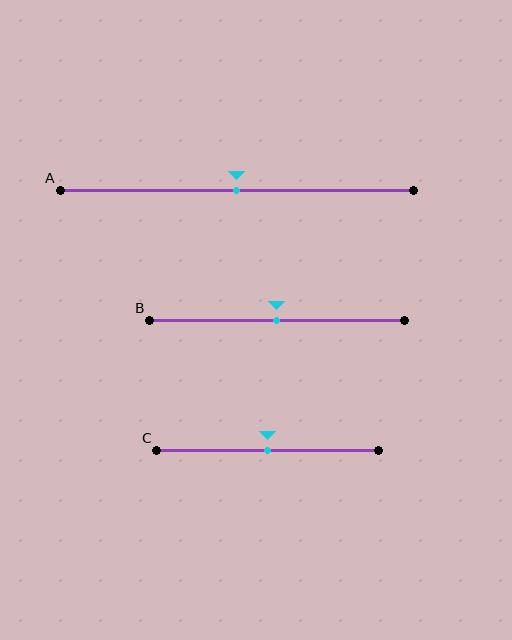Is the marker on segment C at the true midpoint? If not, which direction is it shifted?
Yes, the marker on segment C is at the true midpoint.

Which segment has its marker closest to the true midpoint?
Segment A has its marker closest to the true midpoint.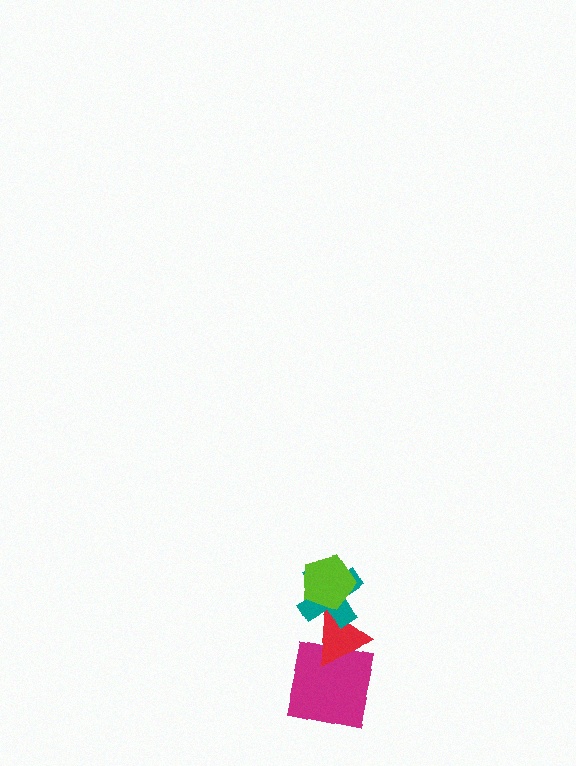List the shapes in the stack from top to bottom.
From top to bottom: the lime pentagon, the teal cross, the red triangle, the magenta square.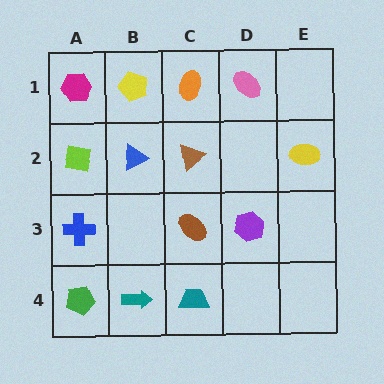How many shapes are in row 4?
3 shapes.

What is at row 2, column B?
A blue triangle.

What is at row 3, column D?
A purple hexagon.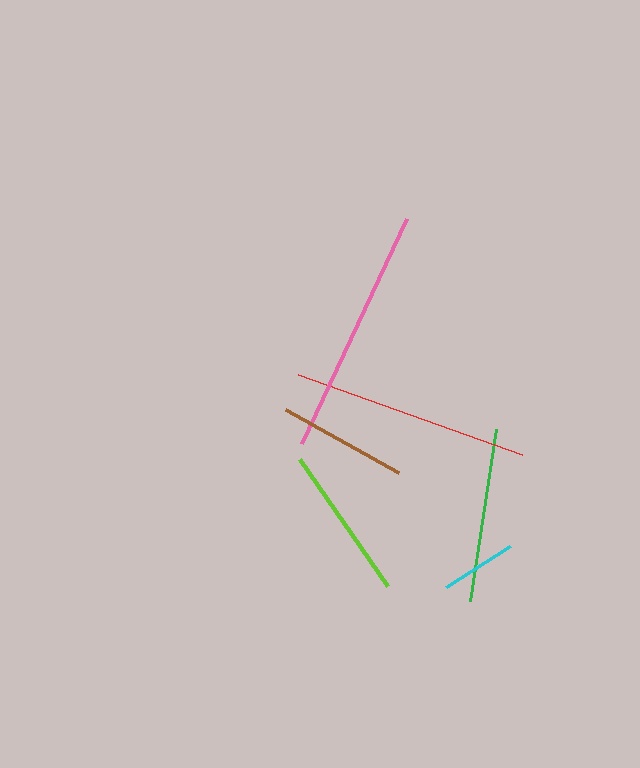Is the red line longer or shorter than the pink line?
The pink line is longer than the red line.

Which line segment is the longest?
The pink line is the longest at approximately 248 pixels.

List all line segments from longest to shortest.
From longest to shortest: pink, red, green, lime, brown, cyan.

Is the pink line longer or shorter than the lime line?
The pink line is longer than the lime line.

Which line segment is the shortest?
The cyan line is the shortest at approximately 76 pixels.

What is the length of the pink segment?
The pink segment is approximately 248 pixels long.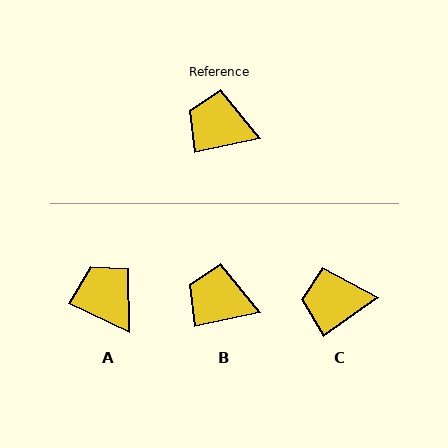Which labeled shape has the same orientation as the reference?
B.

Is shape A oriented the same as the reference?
No, it is off by about 38 degrees.